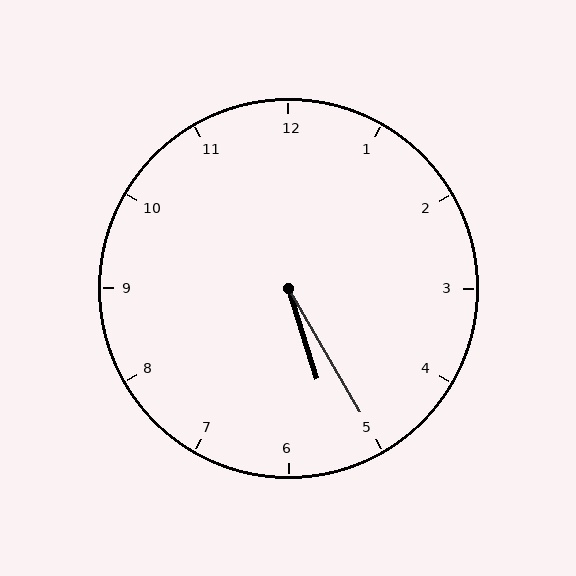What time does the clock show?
5:25.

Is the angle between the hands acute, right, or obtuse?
It is acute.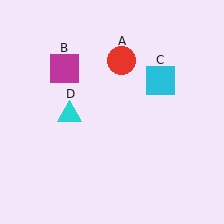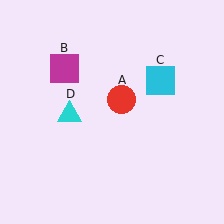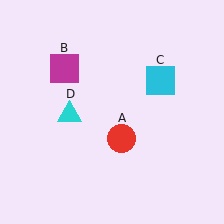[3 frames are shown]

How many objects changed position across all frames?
1 object changed position: red circle (object A).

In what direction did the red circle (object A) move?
The red circle (object A) moved down.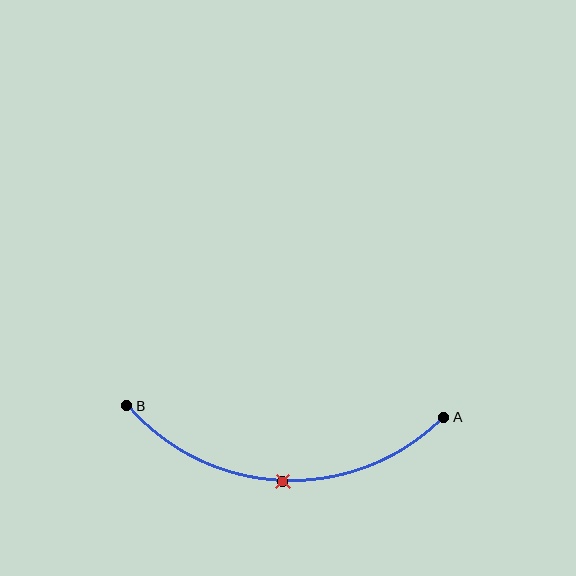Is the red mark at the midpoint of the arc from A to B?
Yes. The red mark lies on the arc at equal arc-length from both A and B — it is the arc midpoint.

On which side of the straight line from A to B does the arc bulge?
The arc bulges below the straight line connecting A and B.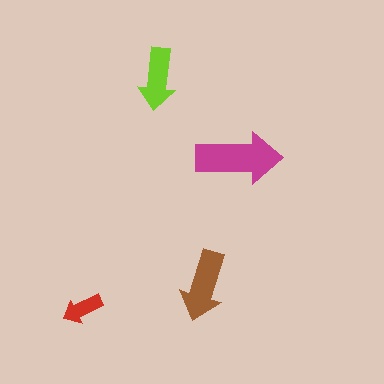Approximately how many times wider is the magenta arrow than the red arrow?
About 2 times wider.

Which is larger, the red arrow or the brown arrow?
The brown one.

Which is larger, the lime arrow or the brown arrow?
The brown one.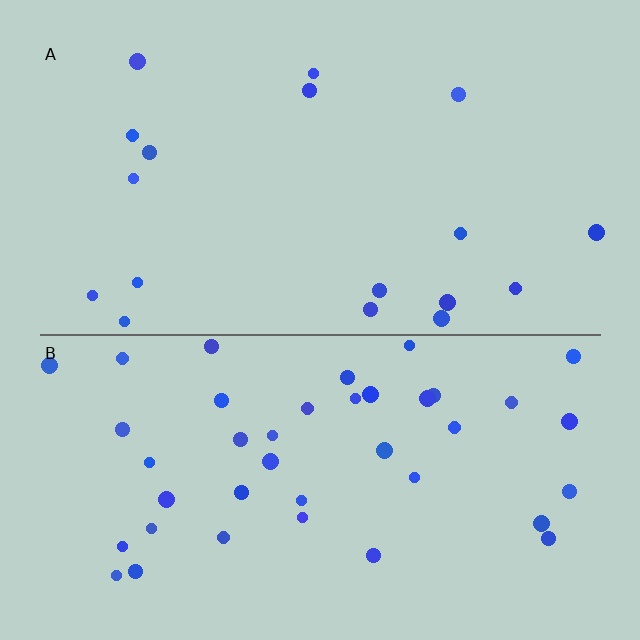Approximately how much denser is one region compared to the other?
Approximately 2.3× — region B over region A.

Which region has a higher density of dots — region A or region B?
B (the bottom).